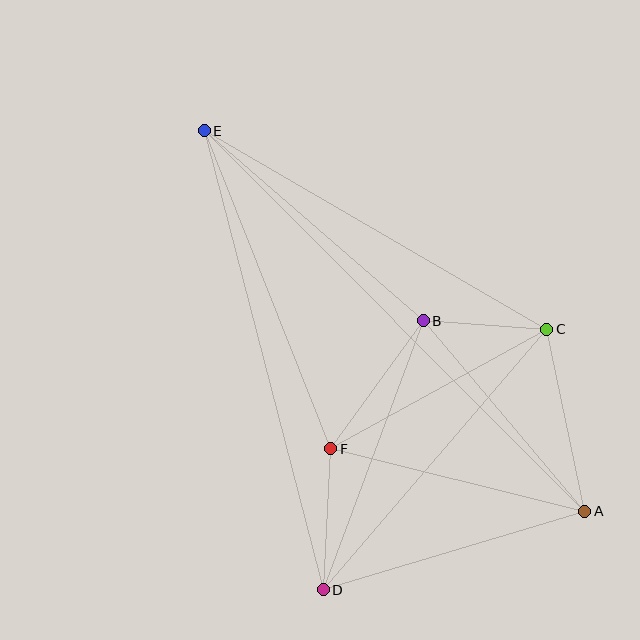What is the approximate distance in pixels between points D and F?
The distance between D and F is approximately 141 pixels.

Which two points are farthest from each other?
Points A and E are farthest from each other.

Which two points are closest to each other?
Points B and C are closest to each other.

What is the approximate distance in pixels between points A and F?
The distance between A and F is approximately 262 pixels.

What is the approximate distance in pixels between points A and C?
The distance between A and C is approximately 186 pixels.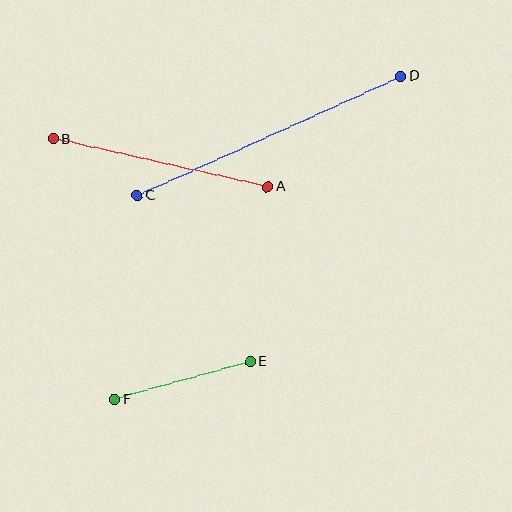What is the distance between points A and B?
The distance is approximately 220 pixels.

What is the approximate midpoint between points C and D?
The midpoint is at approximately (269, 136) pixels.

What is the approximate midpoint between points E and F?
The midpoint is at approximately (183, 381) pixels.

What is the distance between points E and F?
The distance is approximately 141 pixels.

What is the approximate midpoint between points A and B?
The midpoint is at approximately (161, 163) pixels.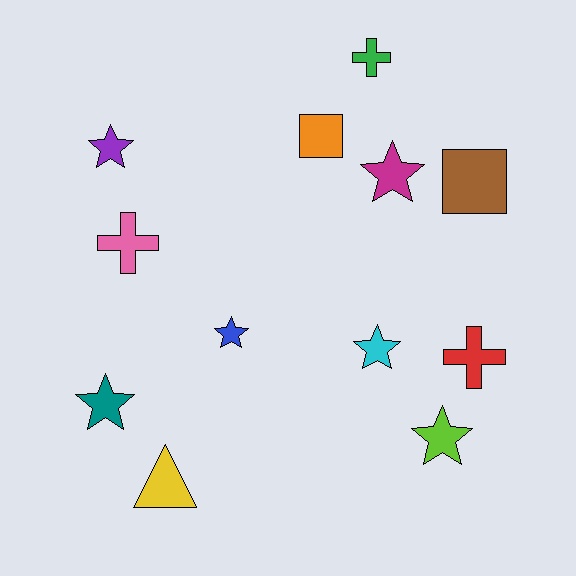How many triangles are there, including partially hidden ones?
There is 1 triangle.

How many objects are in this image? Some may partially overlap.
There are 12 objects.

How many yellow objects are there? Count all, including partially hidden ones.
There is 1 yellow object.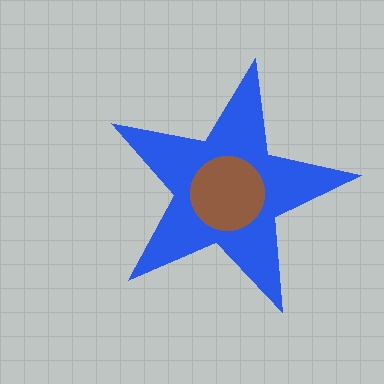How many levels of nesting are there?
2.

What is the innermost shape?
The brown circle.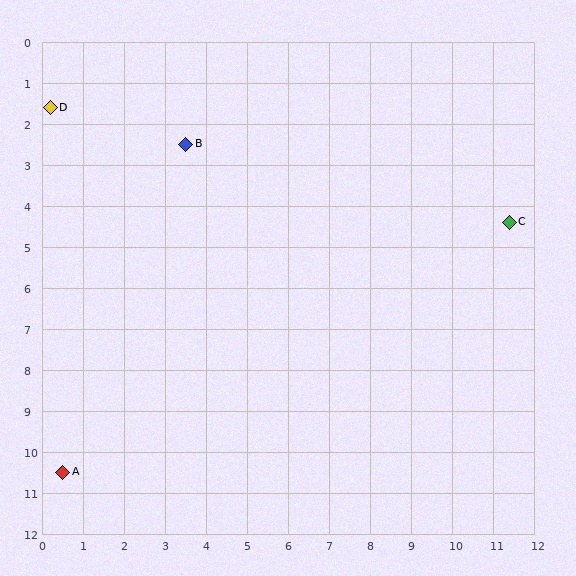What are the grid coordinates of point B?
Point B is at approximately (3.5, 2.5).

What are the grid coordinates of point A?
Point A is at approximately (0.5, 10.5).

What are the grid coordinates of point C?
Point C is at approximately (11.4, 4.4).